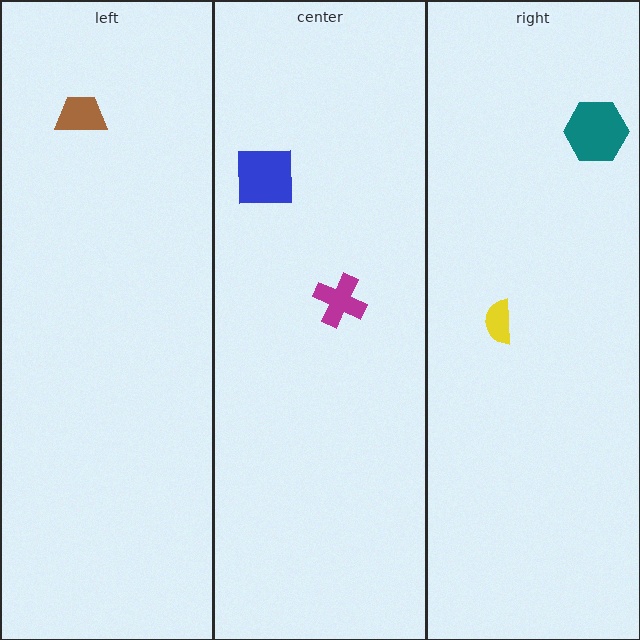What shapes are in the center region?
The magenta cross, the blue square.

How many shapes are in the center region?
2.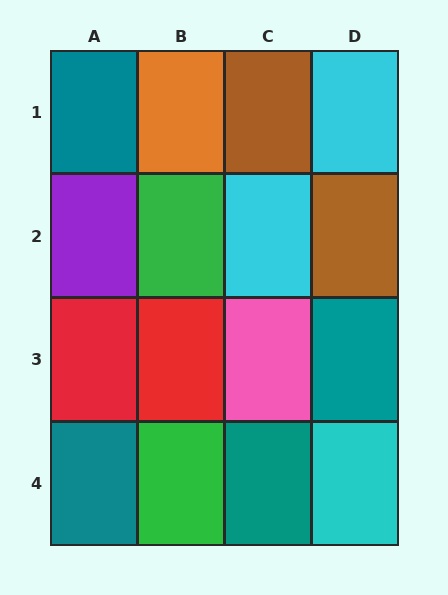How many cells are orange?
1 cell is orange.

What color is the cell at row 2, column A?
Purple.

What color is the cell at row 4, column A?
Teal.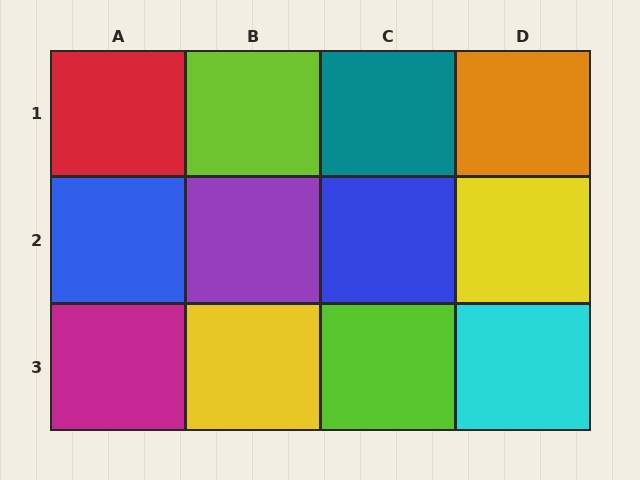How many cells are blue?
2 cells are blue.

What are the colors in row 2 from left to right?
Blue, purple, blue, yellow.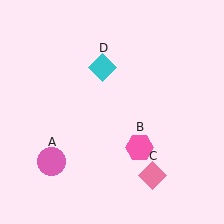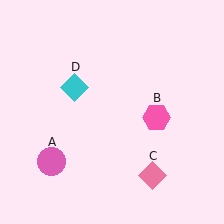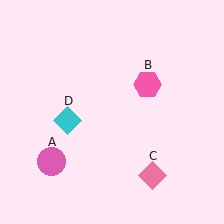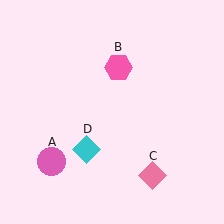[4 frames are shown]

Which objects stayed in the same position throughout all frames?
Pink circle (object A) and pink diamond (object C) remained stationary.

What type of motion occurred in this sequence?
The pink hexagon (object B), cyan diamond (object D) rotated counterclockwise around the center of the scene.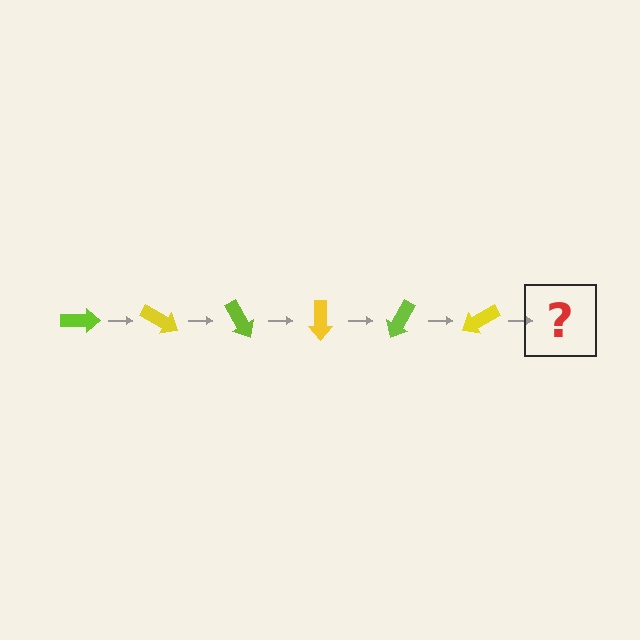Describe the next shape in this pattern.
It should be a lime arrow, rotated 180 degrees from the start.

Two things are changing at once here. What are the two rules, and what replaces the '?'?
The two rules are that it rotates 30 degrees each step and the color cycles through lime and yellow. The '?' should be a lime arrow, rotated 180 degrees from the start.